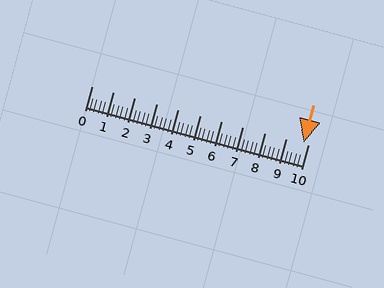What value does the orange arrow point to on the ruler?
The orange arrow points to approximately 9.8.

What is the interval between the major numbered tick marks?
The major tick marks are spaced 1 units apart.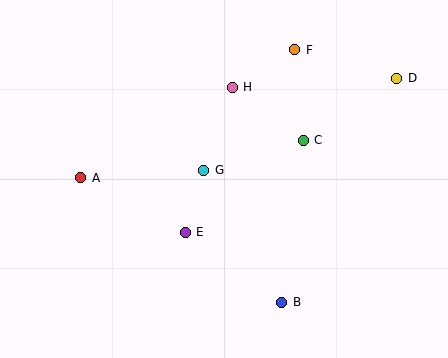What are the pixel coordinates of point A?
Point A is at (81, 178).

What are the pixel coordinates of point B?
Point B is at (282, 302).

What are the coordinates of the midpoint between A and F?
The midpoint between A and F is at (188, 114).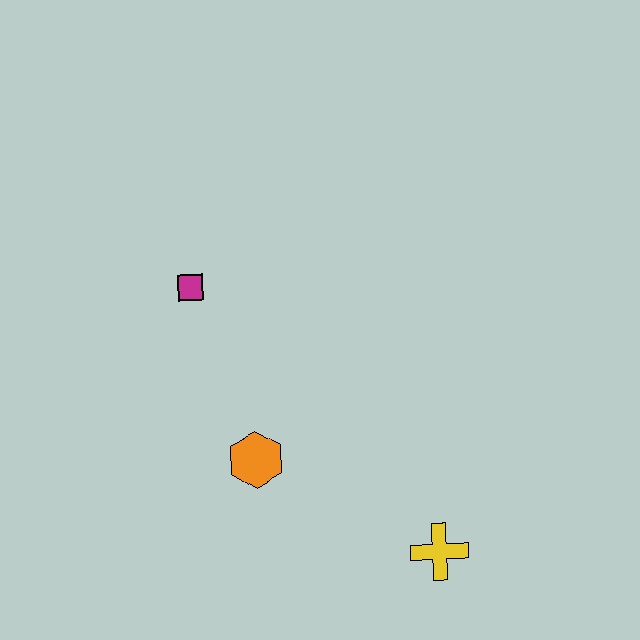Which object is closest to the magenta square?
The orange hexagon is closest to the magenta square.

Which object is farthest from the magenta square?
The yellow cross is farthest from the magenta square.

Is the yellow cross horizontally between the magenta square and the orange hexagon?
No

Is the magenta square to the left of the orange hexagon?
Yes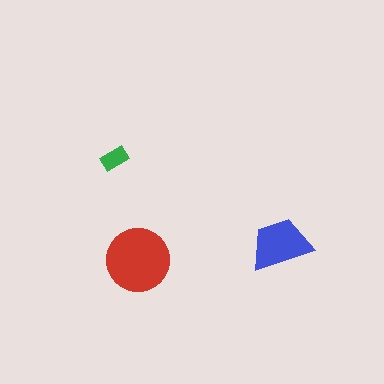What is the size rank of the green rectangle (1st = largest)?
3rd.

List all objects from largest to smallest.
The red circle, the blue trapezoid, the green rectangle.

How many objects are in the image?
There are 3 objects in the image.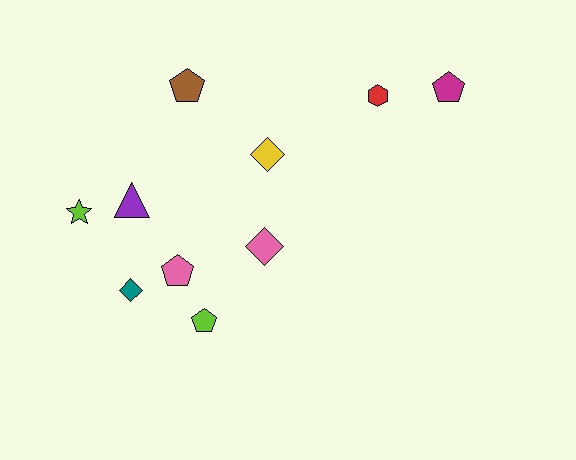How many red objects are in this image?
There is 1 red object.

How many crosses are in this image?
There are no crosses.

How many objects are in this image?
There are 10 objects.